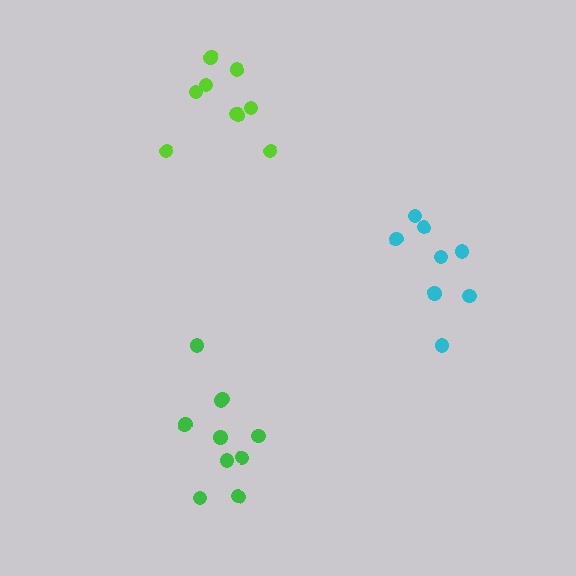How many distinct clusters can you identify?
There are 3 distinct clusters.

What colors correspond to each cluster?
The clusters are colored: cyan, lime, green.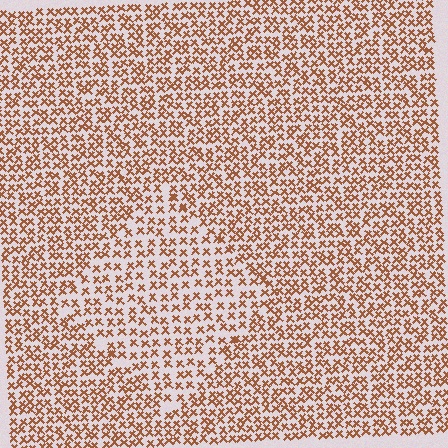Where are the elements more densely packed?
The elements are more densely packed outside the diamond boundary.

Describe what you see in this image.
The image contains small brown elements arranged at two different densities. A diamond-shaped region is visible where the elements are less densely packed than the surrounding area.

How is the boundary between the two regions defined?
The boundary is defined by a change in element density (approximately 1.5x ratio). All elements are the same color, size, and shape.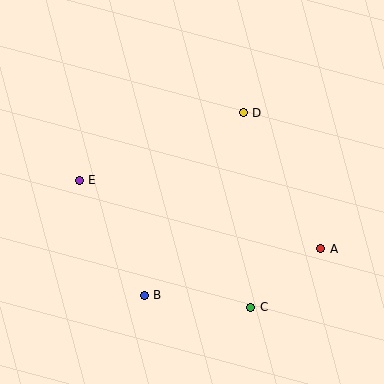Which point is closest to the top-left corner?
Point E is closest to the top-left corner.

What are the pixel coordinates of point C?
Point C is at (251, 307).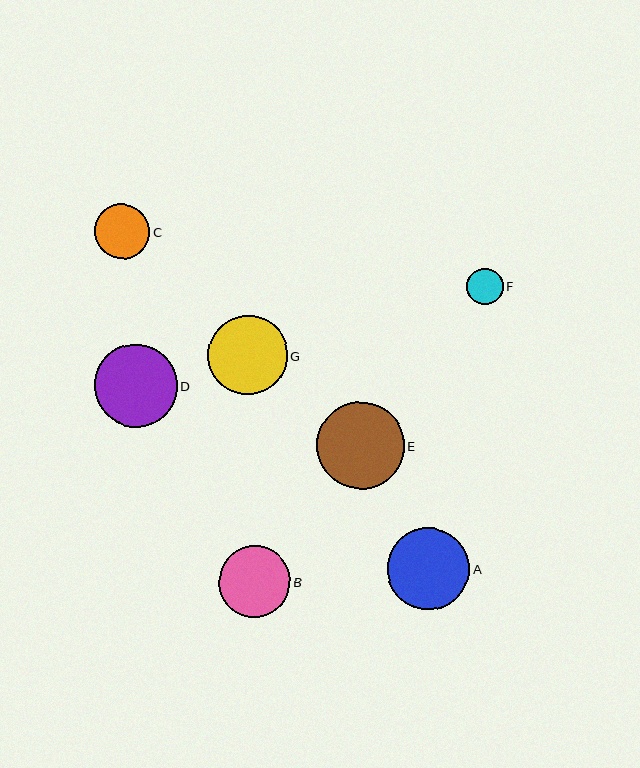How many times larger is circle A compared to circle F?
Circle A is approximately 2.3 times the size of circle F.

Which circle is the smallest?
Circle F is the smallest with a size of approximately 36 pixels.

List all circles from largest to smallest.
From largest to smallest: E, D, A, G, B, C, F.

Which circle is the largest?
Circle E is the largest with a size of approximately 87 pixels.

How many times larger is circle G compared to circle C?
Circle G is approximately 1.4 times the size of circle C.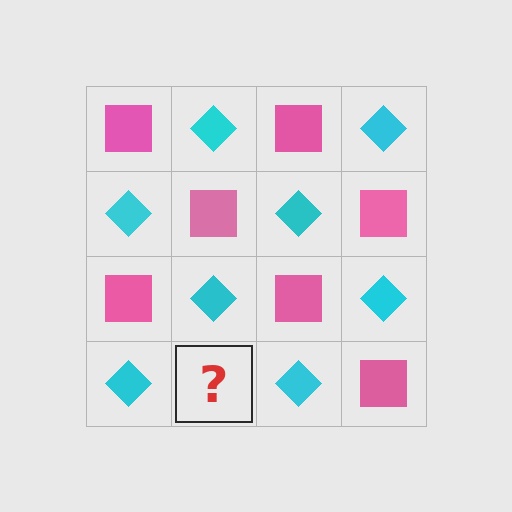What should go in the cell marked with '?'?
The missing cell should contain a pink square.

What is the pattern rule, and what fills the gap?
The rule is that it alternates pink square and cyan diamond in a checkerboard pattern. The gap should be filled with a pink square.